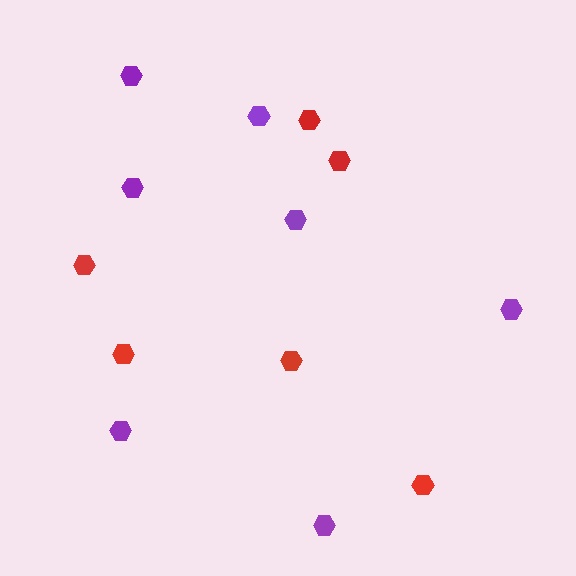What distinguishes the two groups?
There are 2 groups: one group of red hexagons (6) and one group of purple hexagons (7).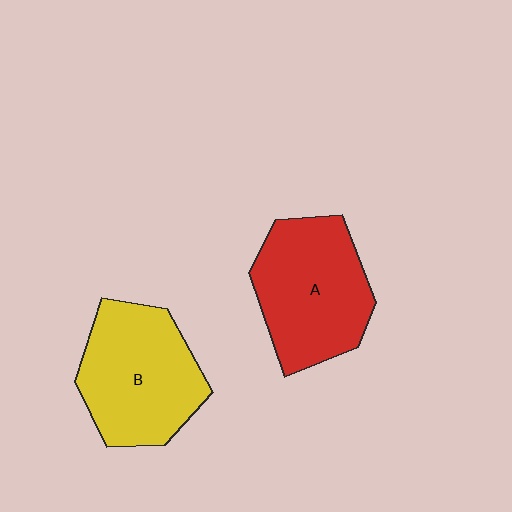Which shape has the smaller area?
Shape A (red).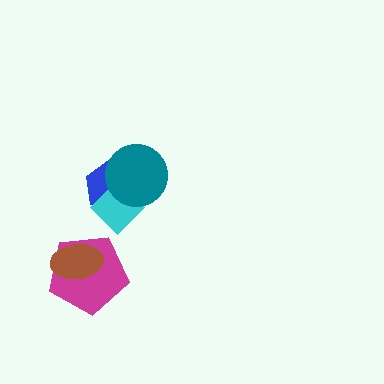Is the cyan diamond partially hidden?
Yes, it is partially covered by another shape.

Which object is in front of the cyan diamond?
The teal circle is in front of the cyan diamond.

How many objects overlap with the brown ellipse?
1 object overlaps with the brown ellipse.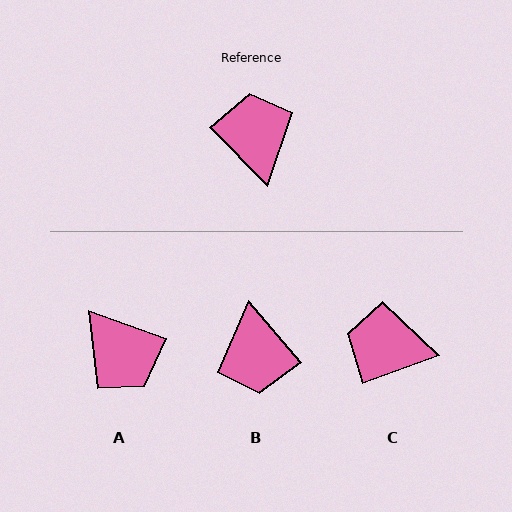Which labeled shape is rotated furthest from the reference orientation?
B, about 176 degrees away.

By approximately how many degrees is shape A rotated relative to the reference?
Approximately 155 degrees clockwise.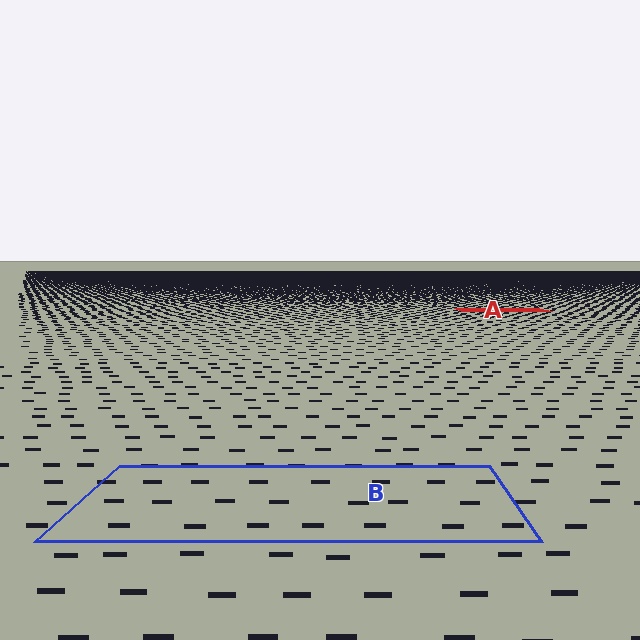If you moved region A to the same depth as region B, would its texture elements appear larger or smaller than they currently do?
They would appear larger. At a closer depth, the same texture elements are projected at a bigger on-screen size.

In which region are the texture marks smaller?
The texture marks are smaller in region A, because it is farther away.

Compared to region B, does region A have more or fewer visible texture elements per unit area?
Region A has more texture elements per unit area — they are packed more densely because it is farther away.